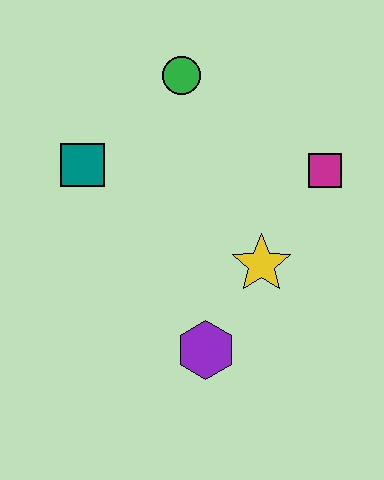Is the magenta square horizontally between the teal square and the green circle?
No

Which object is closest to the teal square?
The green circle is closest to the teal square.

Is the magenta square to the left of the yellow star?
No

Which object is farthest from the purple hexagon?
The green circle is farthest from the purple hexagon.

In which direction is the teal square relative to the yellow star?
The teal square is to the left of the yellow star.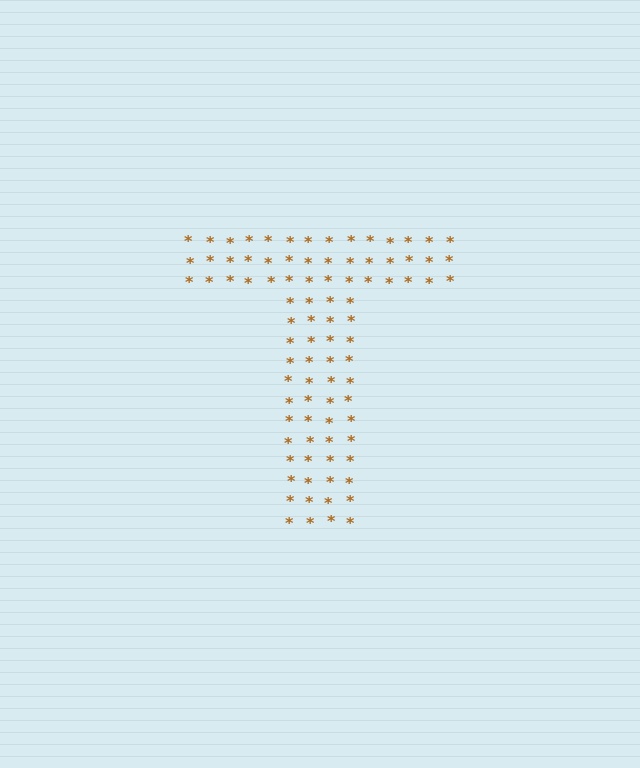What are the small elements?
The small elements are asterisks.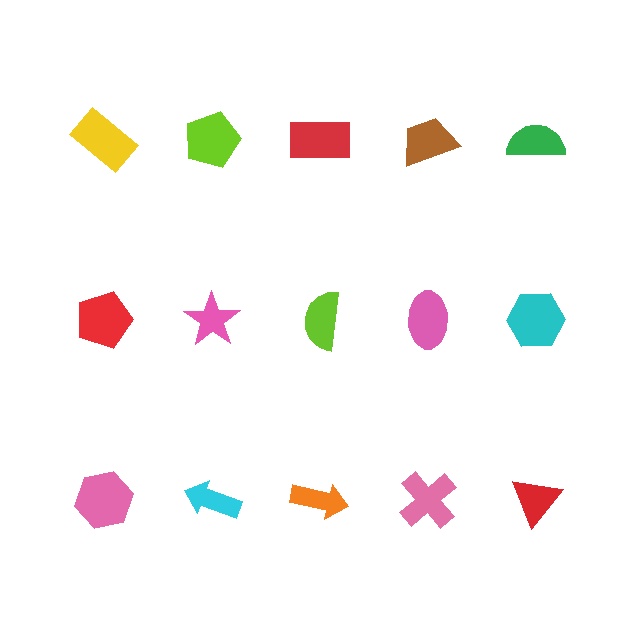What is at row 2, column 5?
A cyan hexagon.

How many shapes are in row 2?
5 shapes.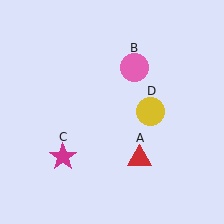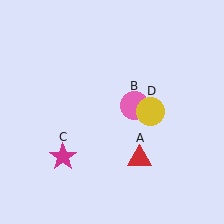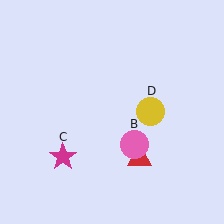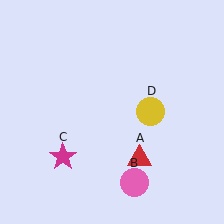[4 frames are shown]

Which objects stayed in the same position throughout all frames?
Red triangle (object A) and magenta star (object C) and yellow circle (object D) remained stationary.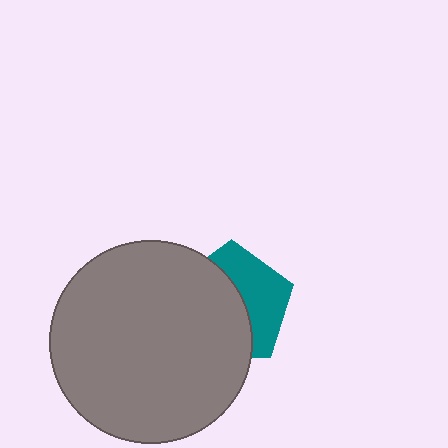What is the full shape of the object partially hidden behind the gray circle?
The partially hidden object is a teal pentagon.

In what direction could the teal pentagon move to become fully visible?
The teal pentagon could move right. That would shift it out from behind the gray circle entirely.